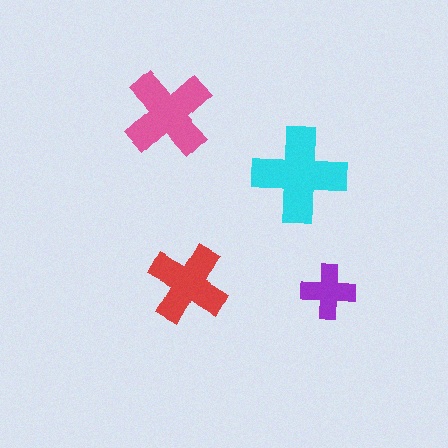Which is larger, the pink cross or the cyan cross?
The cyan one.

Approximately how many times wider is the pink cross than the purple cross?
About 1.5 times wider.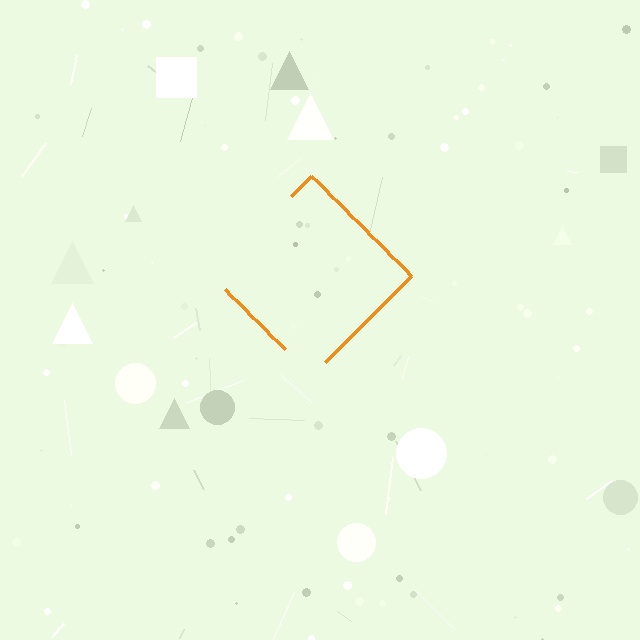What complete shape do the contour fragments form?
The contour fragments form a diamond.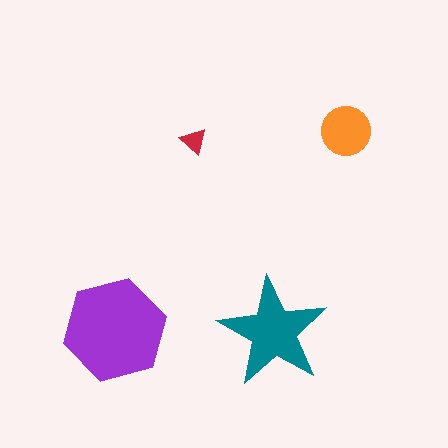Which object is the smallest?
The red triangle.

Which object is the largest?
The purple hexagon.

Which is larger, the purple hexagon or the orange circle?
The purple hexagon.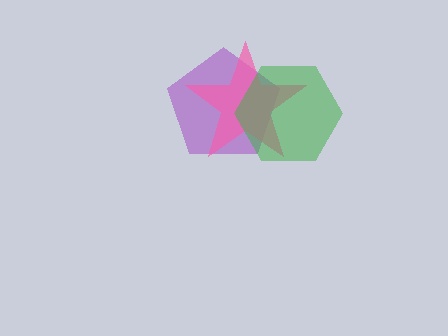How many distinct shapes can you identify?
There are 3 distinct shapes: a purple pentagon, a pink star, a green hexagon.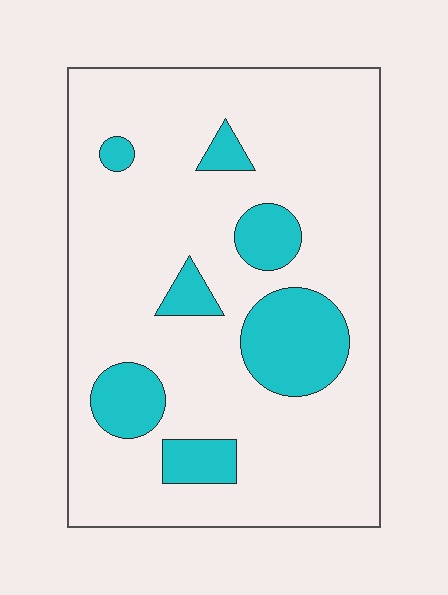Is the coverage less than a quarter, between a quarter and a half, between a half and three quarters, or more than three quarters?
Less than a quarter.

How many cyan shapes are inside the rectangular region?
7.